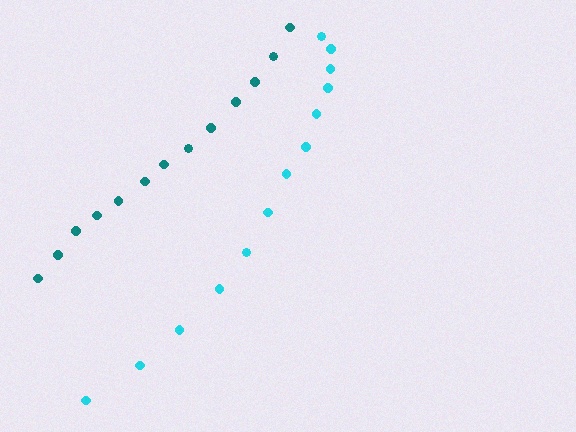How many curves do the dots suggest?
There are 2 distinct paths.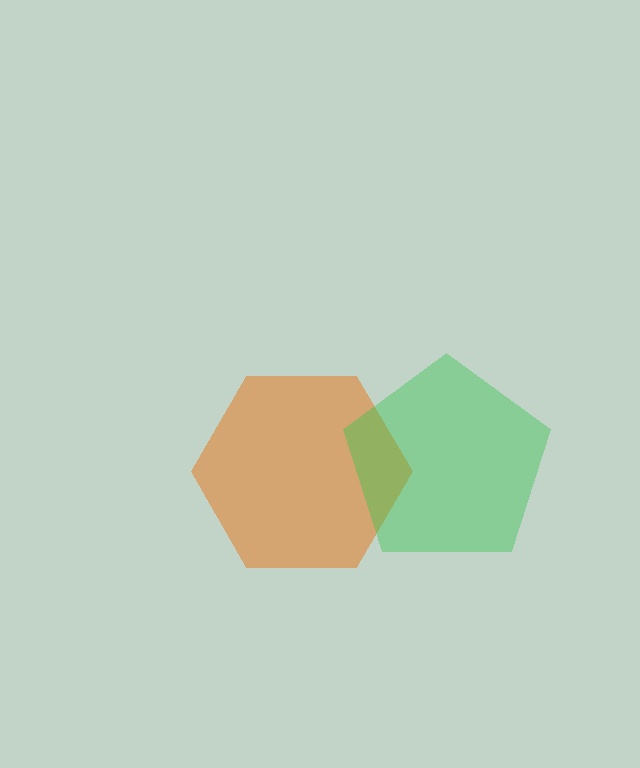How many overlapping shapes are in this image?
There are 2 overlapping shapes in the image.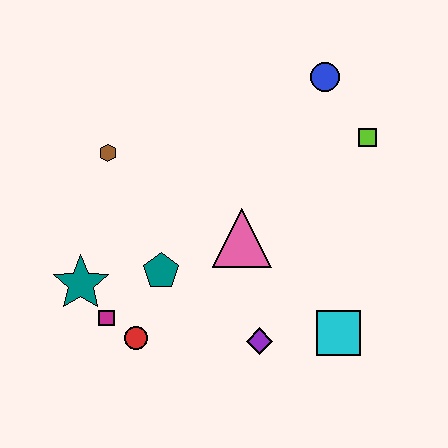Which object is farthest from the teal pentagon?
The blue circle is farthest from the teal pentagon.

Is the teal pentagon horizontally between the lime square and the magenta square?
Yes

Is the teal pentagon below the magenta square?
No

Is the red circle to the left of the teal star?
No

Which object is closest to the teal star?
The magenta square is closest to the teal star.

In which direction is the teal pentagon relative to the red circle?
The teal pentagon is above the red circle.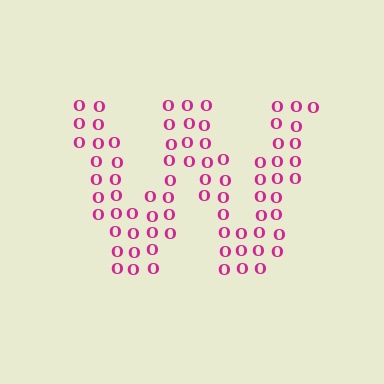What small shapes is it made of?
It is made of small letter O's.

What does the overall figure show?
The overall figure shows the letter W.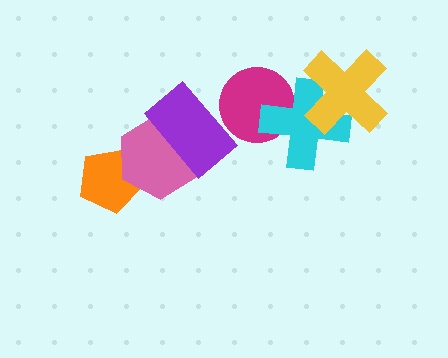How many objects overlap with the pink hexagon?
2 objects overlap with the pink hexagon.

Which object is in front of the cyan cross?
The yellow cross is in front of the cyan cross.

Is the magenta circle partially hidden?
Yes, it is partially covered by another shape.